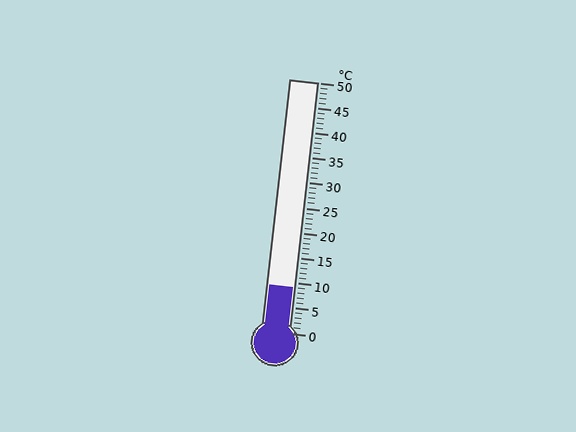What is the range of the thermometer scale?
The thermometer scale ranges from 0°C to 50°C.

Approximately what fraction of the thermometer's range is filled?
The thermometer is filled to approximately 20% of its range.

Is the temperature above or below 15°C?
The temperature is below 15°C.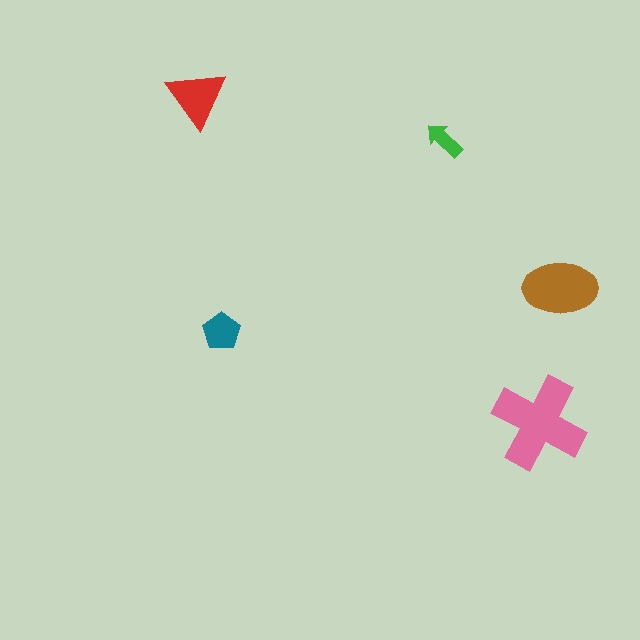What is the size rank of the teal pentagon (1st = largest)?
4th.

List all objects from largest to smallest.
The pink cross, the brown ellipse, the red triangle, the teal pentagon, the green arrow.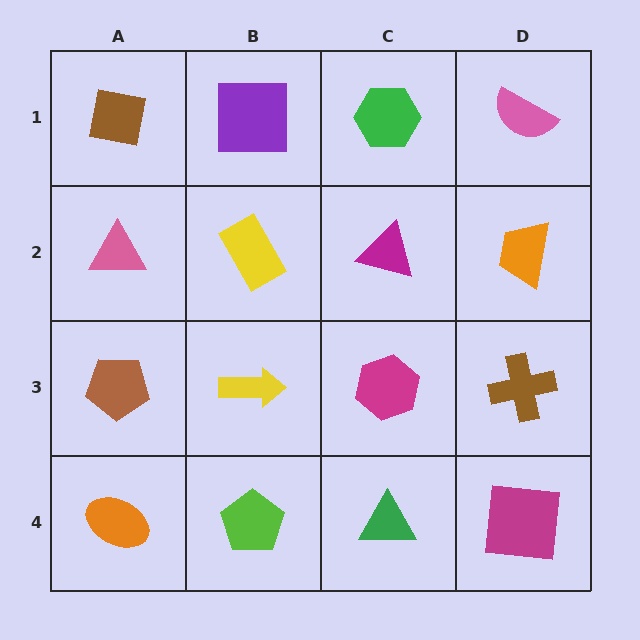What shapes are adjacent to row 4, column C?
A magenta hexagon (row 3, column C), a lime pentagon (row 4, column B), a magenta square (row 4, column D).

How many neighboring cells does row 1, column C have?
3.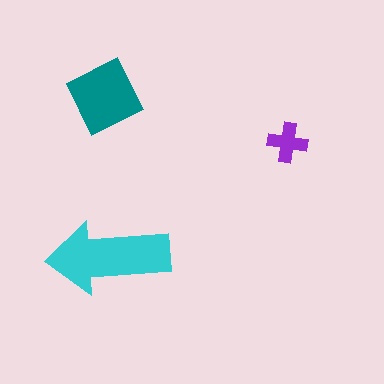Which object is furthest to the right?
The purple cross is rightmost.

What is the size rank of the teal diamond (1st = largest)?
2nd.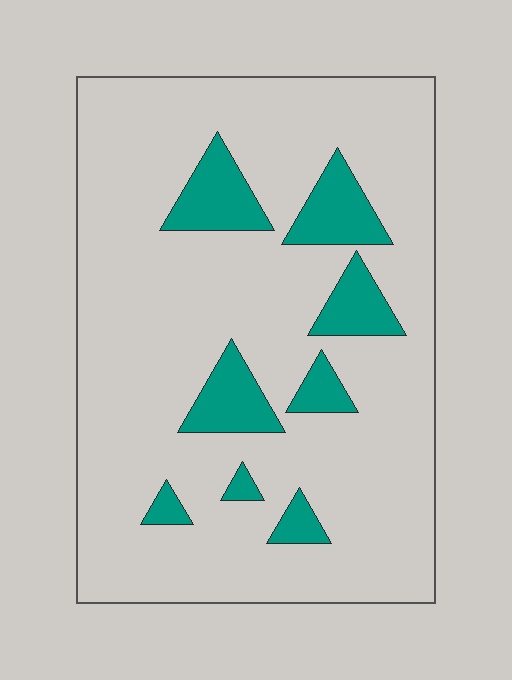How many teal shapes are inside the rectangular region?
8.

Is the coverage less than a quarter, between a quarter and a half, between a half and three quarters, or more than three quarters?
Less than a quarter.